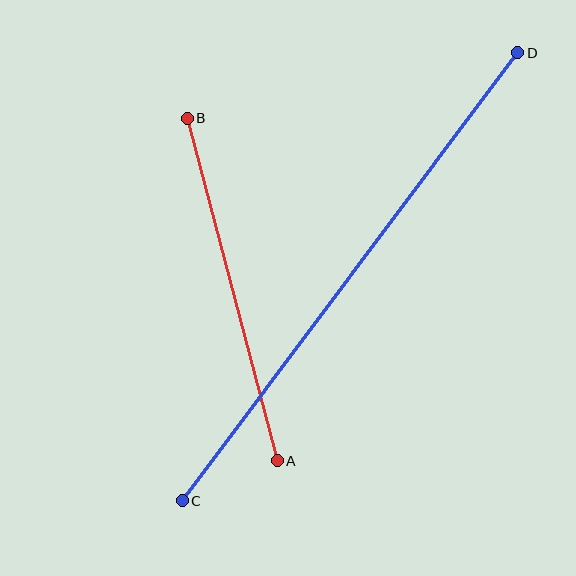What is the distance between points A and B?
The distance is approximately 354 pixels.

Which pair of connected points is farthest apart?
Points C and D are farthest apart.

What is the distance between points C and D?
The distance is approximately 560 pixels.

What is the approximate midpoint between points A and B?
The midpoint is at approximately (232, 289) pixels.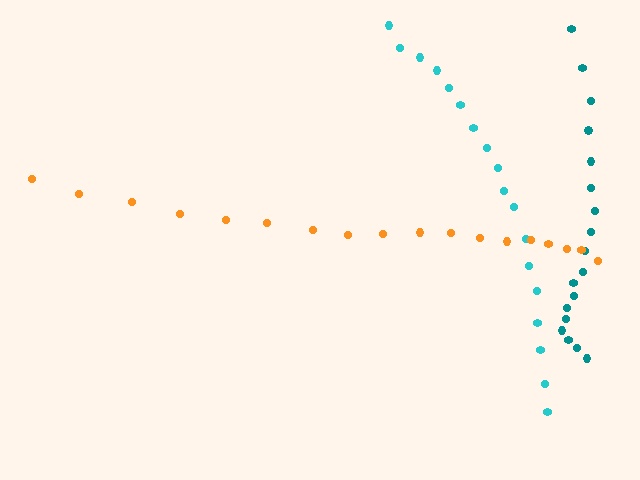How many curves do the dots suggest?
There are 3 distinct paths.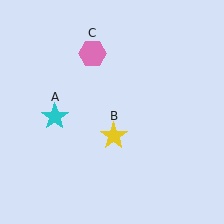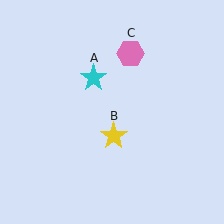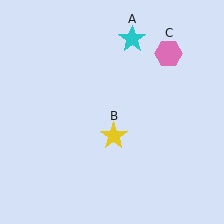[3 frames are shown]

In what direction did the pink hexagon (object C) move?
The pink hexagon (object C) moved right.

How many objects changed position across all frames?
2 objects changed position: cyan star (object A), pink hexagon (object C).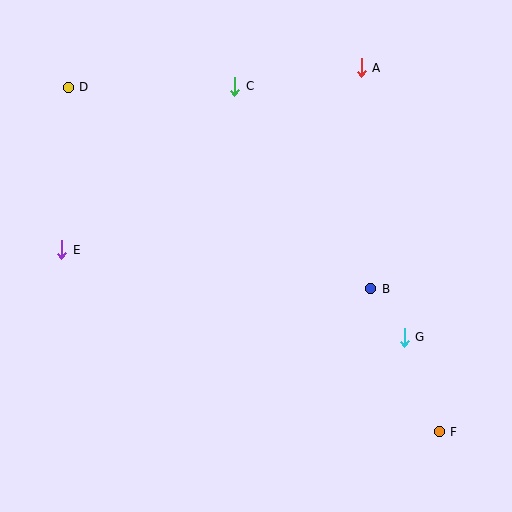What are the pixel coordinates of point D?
Point D is at (68, 87).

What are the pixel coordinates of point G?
Point G is at (404, 337).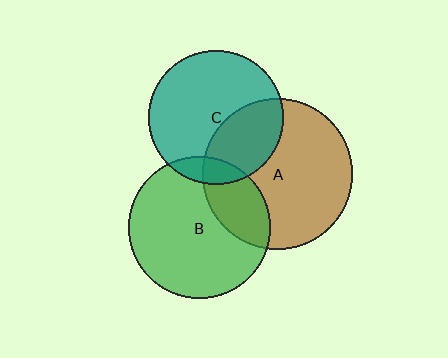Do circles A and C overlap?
Yes.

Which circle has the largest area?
Circle A (brown).